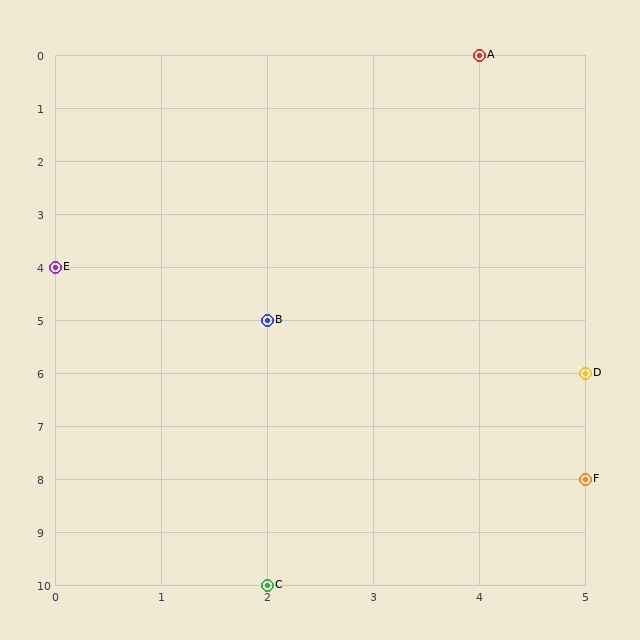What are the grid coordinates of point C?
Point C is at grid coordinates (2, 10).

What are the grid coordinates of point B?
Point B is at grid coordinates (2, 5).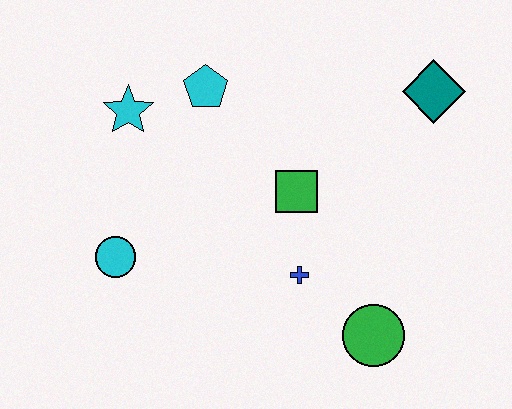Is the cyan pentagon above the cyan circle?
Yes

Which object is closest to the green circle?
The blue cross is closest to the green circle.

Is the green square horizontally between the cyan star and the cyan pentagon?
No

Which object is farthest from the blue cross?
The cyan star is farthest from the blue cross.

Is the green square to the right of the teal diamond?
No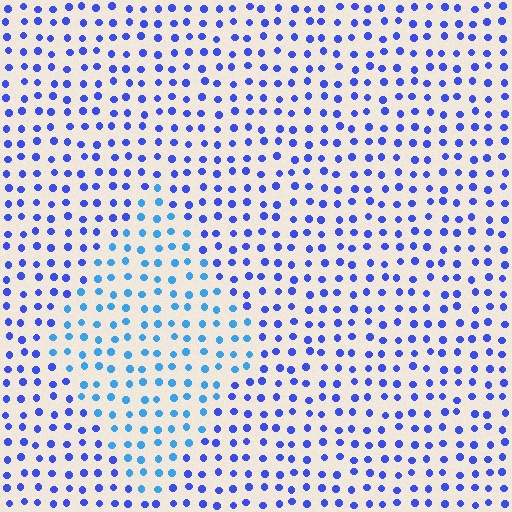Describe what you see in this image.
The image is filled with small blue elements in a uniform arrangement. A diamond-shaped region is visible where the elements are tinted to a slightly different hue, forming a subtle color boundary.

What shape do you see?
I see a diamond.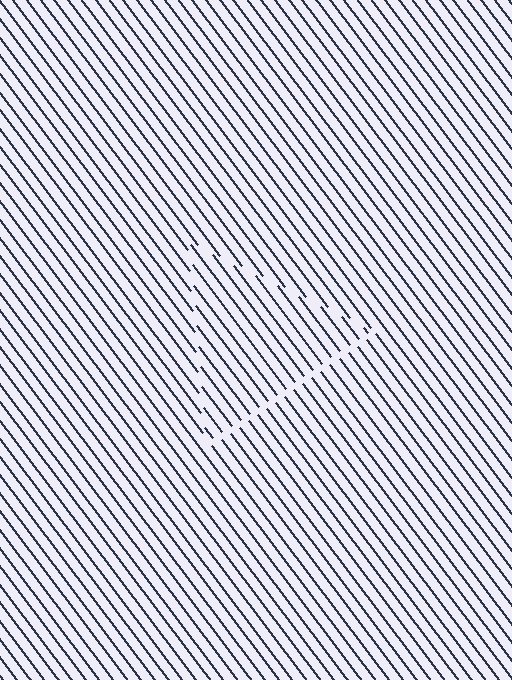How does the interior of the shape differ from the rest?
The interior of the shape contains the same grating, shifted by half a period — the contour is defined by the phase discontinuity where line-ends from the inner and outer gratings abut.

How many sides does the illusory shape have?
3 sides — the line-ends trace a triangle.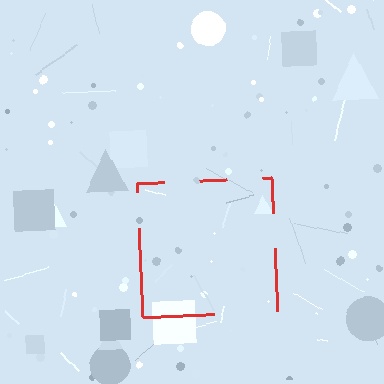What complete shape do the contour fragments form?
The contour fragments form a square.